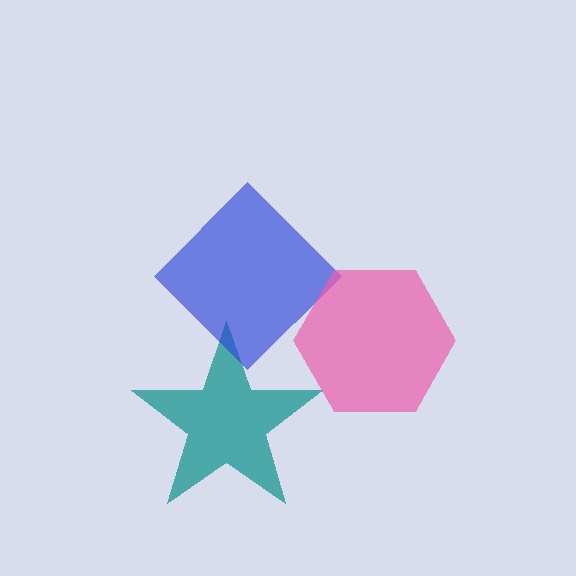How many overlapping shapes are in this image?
There are 3 overlapping shapes in the image.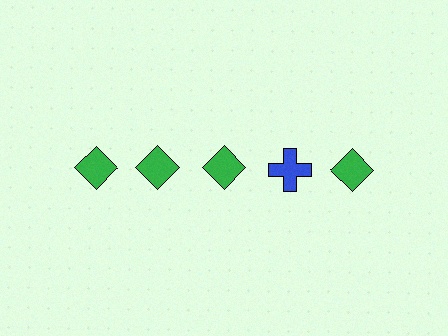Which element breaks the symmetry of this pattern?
The blue cross in the top row, second from right column breaks the symmetry. All other shapes are green diamonds.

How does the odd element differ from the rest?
It differs in both color (blue instead of green) and shape (cross instead of diamond).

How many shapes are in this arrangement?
There are 5 shapes arranged in a grid pattern.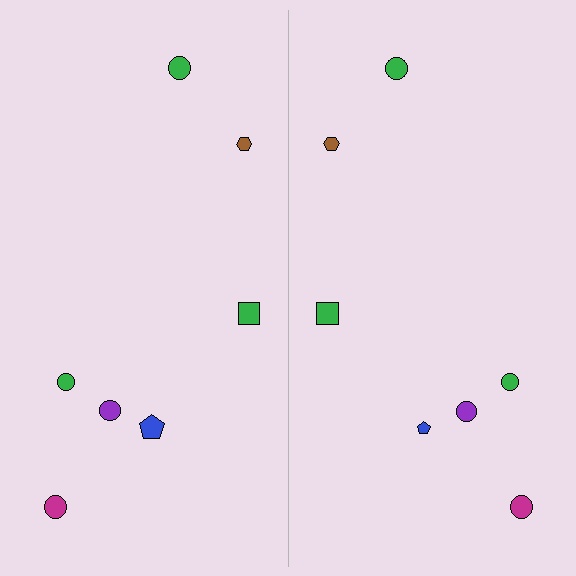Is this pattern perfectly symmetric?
No, the pattern is not perfectly symmetric. The blue pentagon on the right side has a different size than its mirror counterpart.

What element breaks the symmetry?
The blue pentagon on the right side has a different size than its mirror counterpart.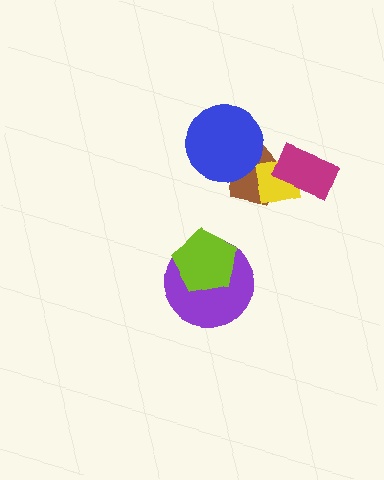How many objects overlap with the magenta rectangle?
2 objects overlap with the magenta rectangle.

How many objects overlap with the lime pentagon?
1 object overlaps with the lime pentagon.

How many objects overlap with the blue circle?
1 object overlaps with the blue circle.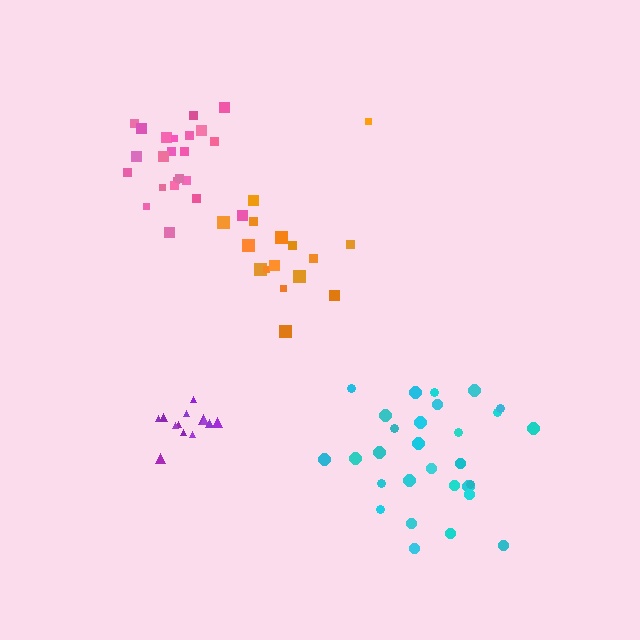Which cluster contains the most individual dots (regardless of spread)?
Cyan (29).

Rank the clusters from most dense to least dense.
purple, pink, cyan, orange.